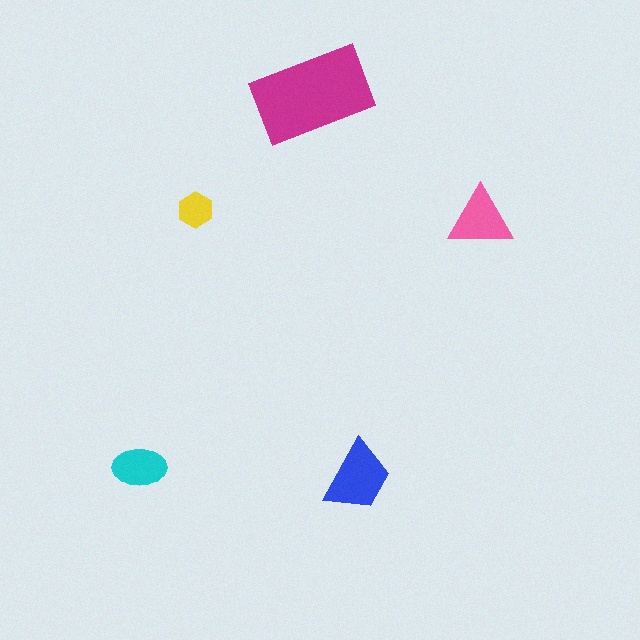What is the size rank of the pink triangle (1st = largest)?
3rd.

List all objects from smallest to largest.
The yellow hexagon, the cyan ellipse, the pink triangle, the blue trapezoid, the magenta rectangle.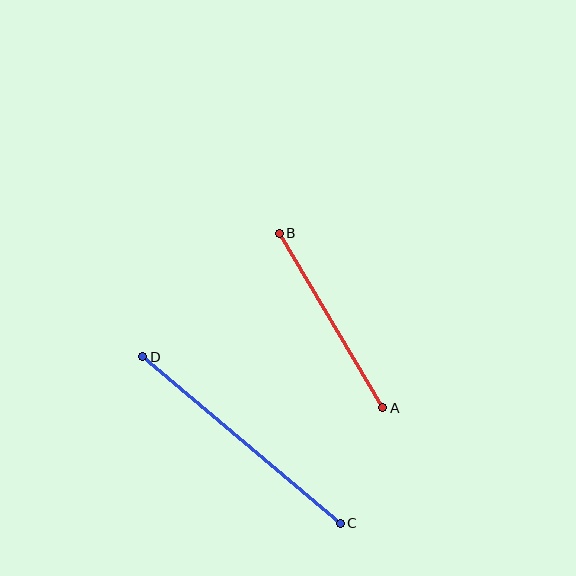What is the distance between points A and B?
The distance is approximately 203 pixels.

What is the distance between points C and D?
The distance is approximately 258 pixels.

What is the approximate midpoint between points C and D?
The midpoint is at approximately (241, 440) pixels.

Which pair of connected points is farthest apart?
Points C and D are farthest apart.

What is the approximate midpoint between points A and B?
The midpoint is at approximately (331, 321) pixels.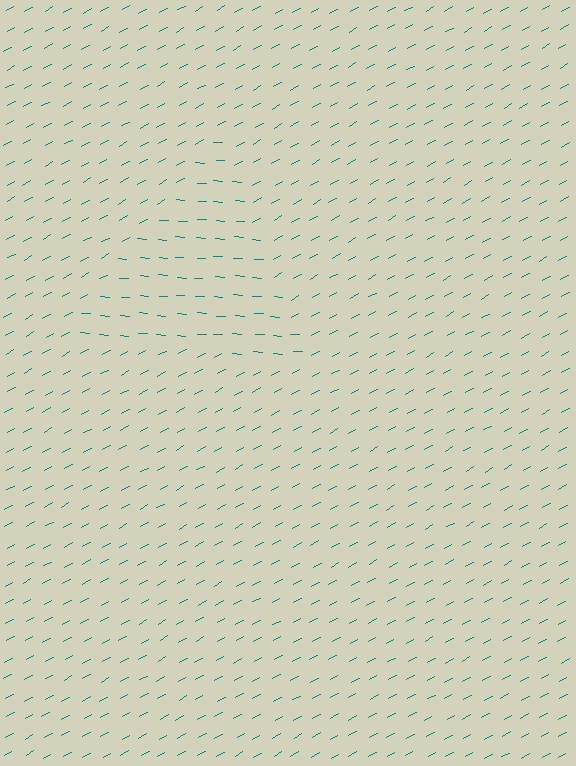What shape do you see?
I see a triangle.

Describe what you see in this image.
The image is filled with small teal line segments. A triangle region in the image has lines oriented differently from the surrounding lines, creating a visible texture boundary.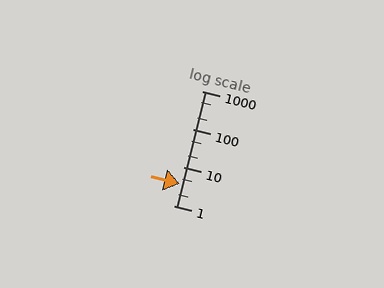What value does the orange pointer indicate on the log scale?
The pointer indicates approximately 3.7.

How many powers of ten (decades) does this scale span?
The scale spans 3 decades, from 1 to 1000.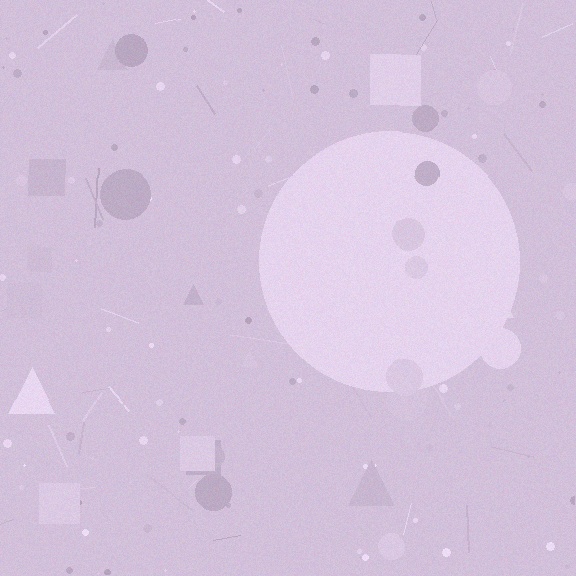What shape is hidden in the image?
A circle is hidden in the image.